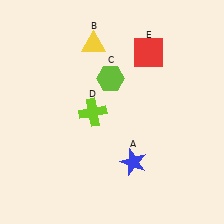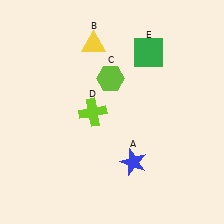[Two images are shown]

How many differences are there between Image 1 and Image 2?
There is 1 difference between the two images.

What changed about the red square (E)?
In Image 1, E is red. In Image 2, it changed to green.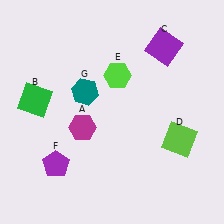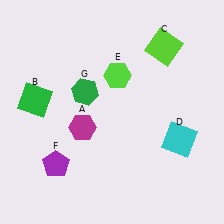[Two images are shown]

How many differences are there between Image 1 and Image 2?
There are 3 differences between the two images.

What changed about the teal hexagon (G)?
In Image 1, G is teal. In Image 2, it changed to green.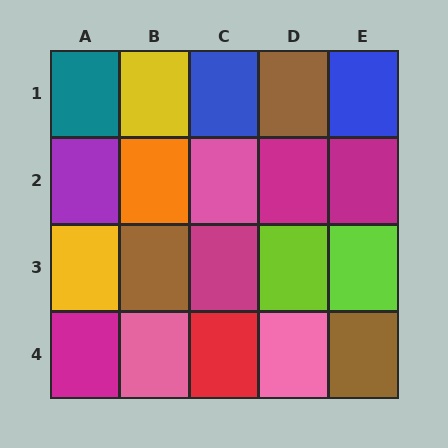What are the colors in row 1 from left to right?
Teal, yellow, blue, brown, blue.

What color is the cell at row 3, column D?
Lime.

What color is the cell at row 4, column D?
Pink.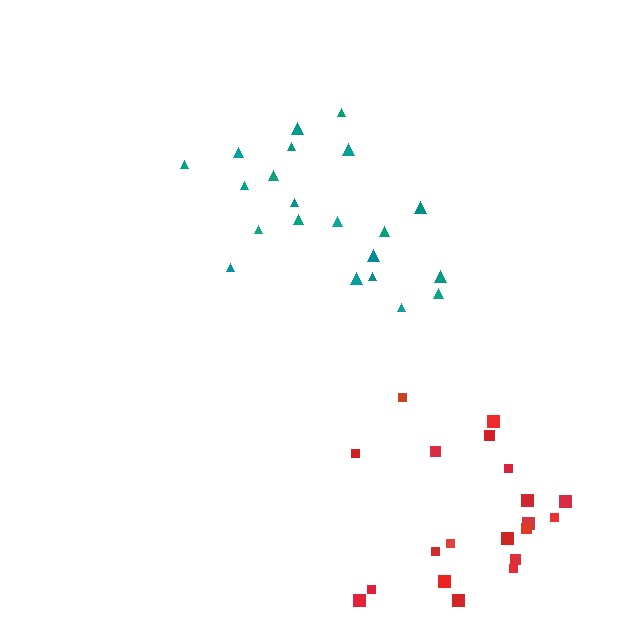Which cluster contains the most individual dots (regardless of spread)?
Teal (21).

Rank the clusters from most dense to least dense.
teal, red.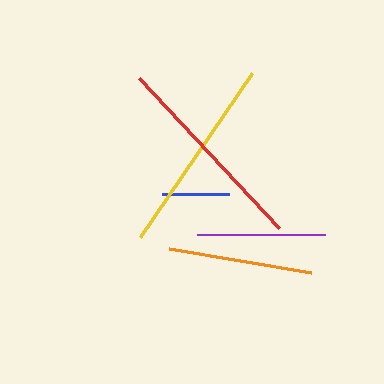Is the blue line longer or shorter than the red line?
The red line is longer than the blue line.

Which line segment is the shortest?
The blue line is the shortest at approximately 67 pixels.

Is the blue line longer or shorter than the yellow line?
The yellow line is longer than the blue line.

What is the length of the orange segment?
The orange segment is approximately 144 pixels long.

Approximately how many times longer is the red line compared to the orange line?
The red line is approximately 1.4 times the length of the orange line.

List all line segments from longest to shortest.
From longest to shortest: red, yellow, orange, purple, blue.